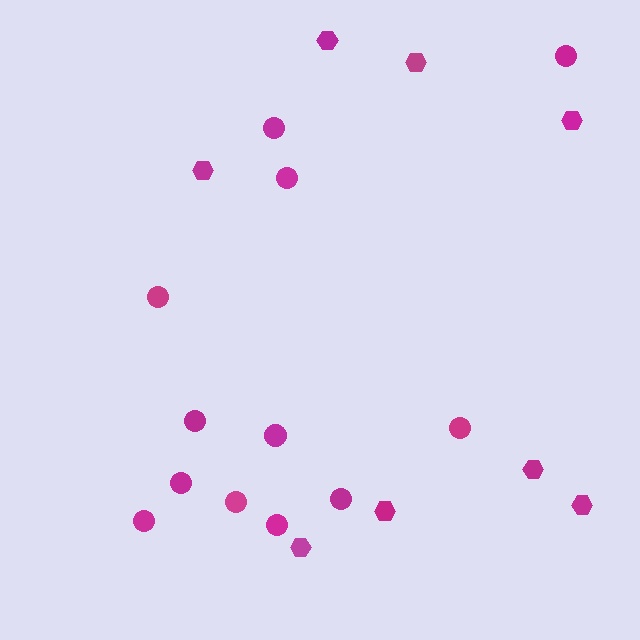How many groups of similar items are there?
There are 2 groups: one group of circles (12) and one group of hexagons (8).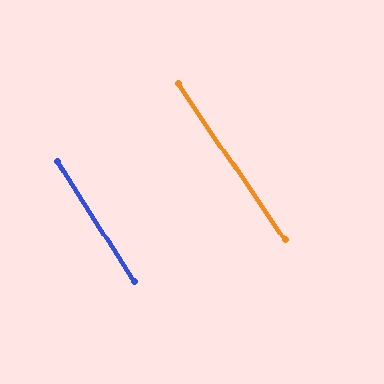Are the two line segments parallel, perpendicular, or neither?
Parallel — their directions differ by only 1.7°.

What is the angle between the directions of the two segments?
Approximately 2 degrees.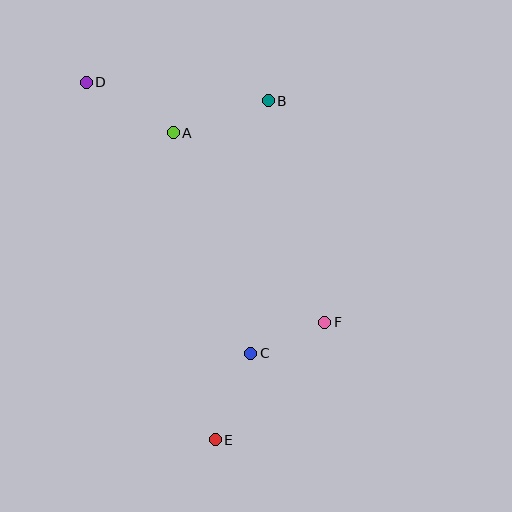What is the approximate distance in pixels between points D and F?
The distance between D and F is approximately 338 pixels.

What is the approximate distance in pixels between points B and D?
The distance between B and D is approximately 183 pixels.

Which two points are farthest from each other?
Points D and E are farthest from each other.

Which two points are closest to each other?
Points C and F are closest to each other.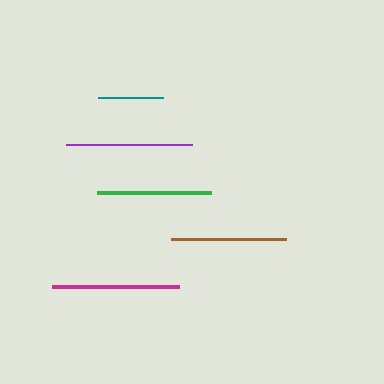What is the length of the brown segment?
The brown segment is approximately 115 pixels long.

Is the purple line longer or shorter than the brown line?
The purple line is longer than the brown line.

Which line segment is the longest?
The magenta line is the longest at approximately 127 pixels.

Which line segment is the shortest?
The teal line is the shortest at approximately 66 pixels.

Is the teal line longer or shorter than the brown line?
The brown line is longer than the teal line.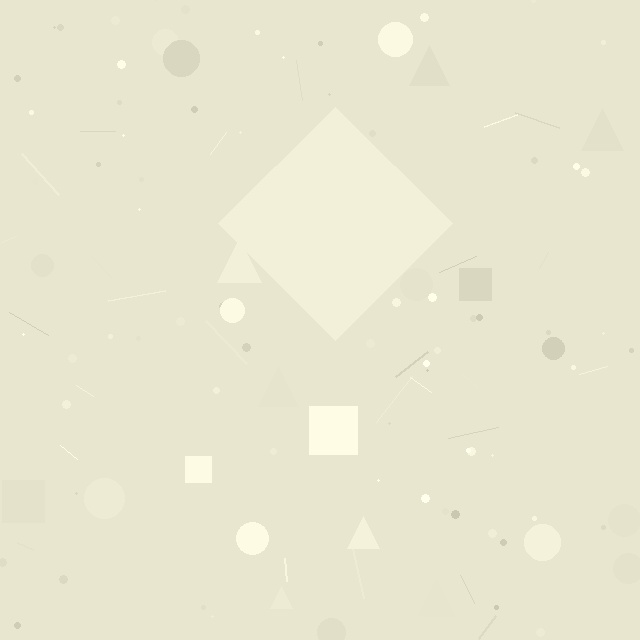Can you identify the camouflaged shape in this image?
The camouflaged shape is a diamond.